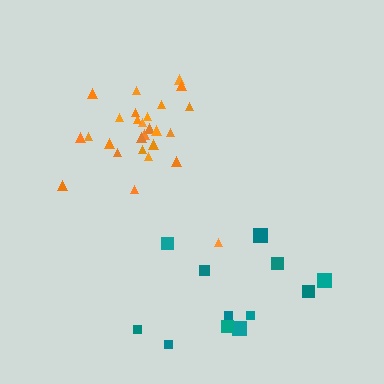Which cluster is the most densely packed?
Orange.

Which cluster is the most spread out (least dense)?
Teal.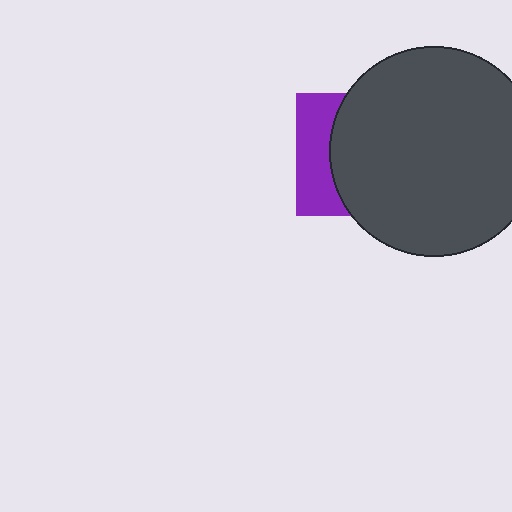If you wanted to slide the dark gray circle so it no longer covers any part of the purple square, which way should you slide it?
Slide it right — that is the most direct way to separate the two shapes.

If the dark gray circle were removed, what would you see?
You would see the complete purple square.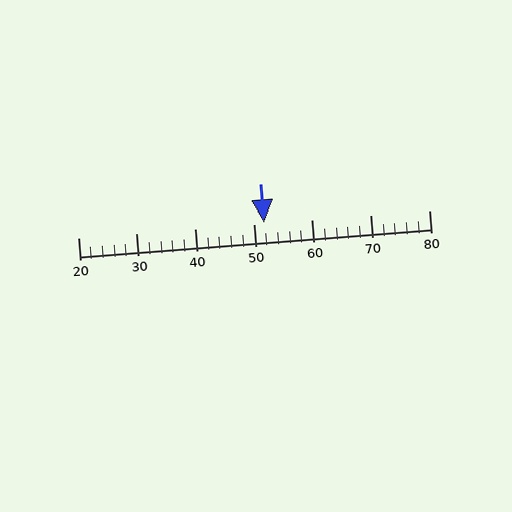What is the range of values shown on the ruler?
The ruler shows values from 20 to 80.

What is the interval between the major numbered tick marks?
The major tick marks are spaced 10 units apart.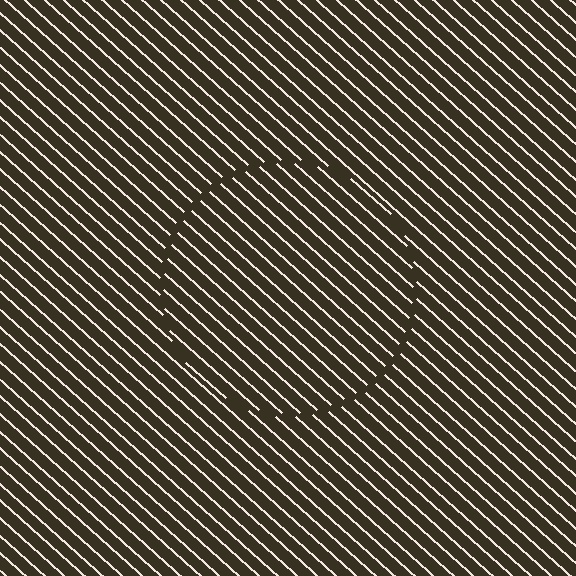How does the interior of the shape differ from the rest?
The interior of the shape contains the same grating, shifted by half a period — the contour is defined by the phase discontinuity where line-ends from the inner and outer gratings abut.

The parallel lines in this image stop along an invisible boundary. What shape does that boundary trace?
An illusory circle. The interior of the shape contains the same grating, shifted by half a period — the contour is defined by the phase discontinuity where line-ends from the inner and outer gratings abut.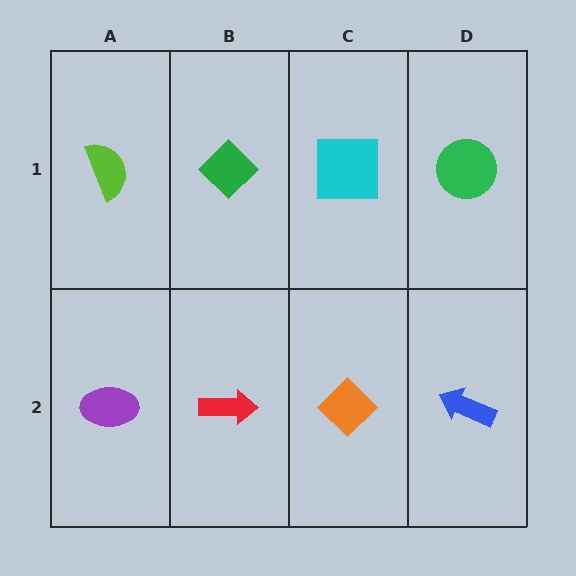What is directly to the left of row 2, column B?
A purple ellipse.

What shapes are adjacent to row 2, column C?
A cyan square (row 1, column C), a red arrow (row 2, column B), a blue arrow (row 2, column D).